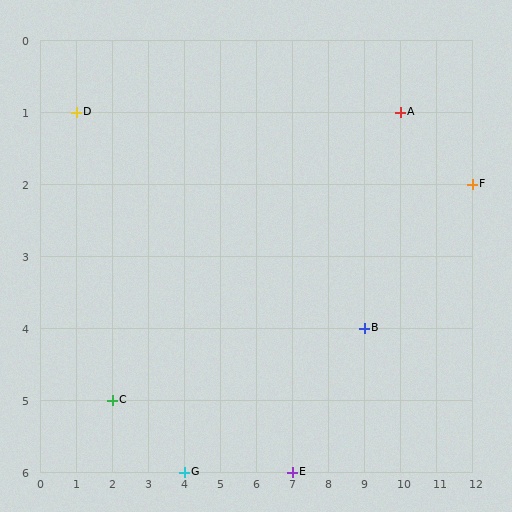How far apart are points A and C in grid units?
Points A and C are 8 columns and 4 rows apart (about 8.9 grid units diagonally).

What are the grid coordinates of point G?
Point G is at grid coordinates (4, 6).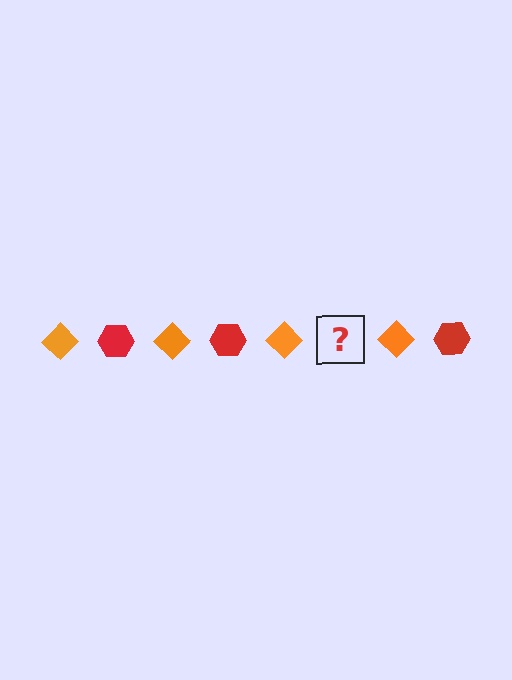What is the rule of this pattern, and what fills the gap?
The rule is that the pattern alternates between orange diamond and red hexagon. The gap should be filled with a red hexagon.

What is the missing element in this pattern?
The missing element is a red hexagon.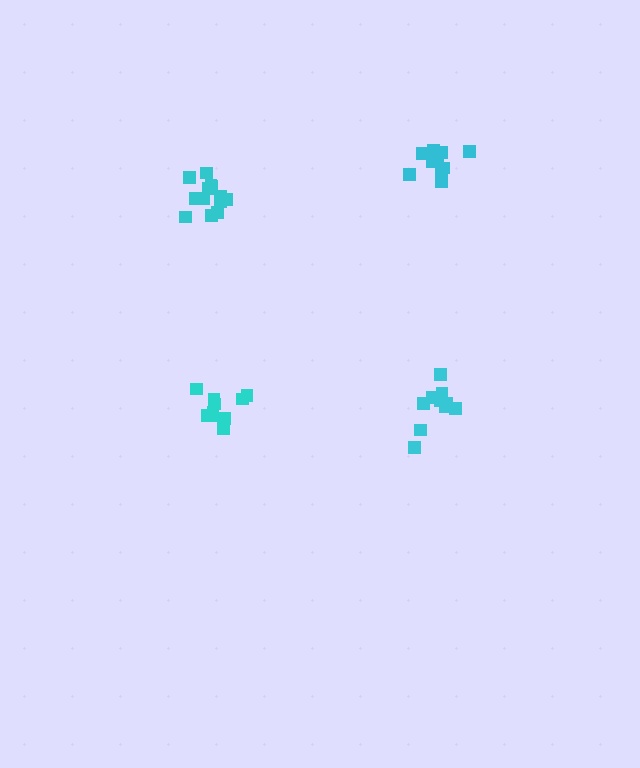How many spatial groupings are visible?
There are 4 spatial groupings.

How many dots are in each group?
Group 1: 10 dots, Group 2: 10 dots, Group 3: 13 dots, Group 4: 10 dots (43 total).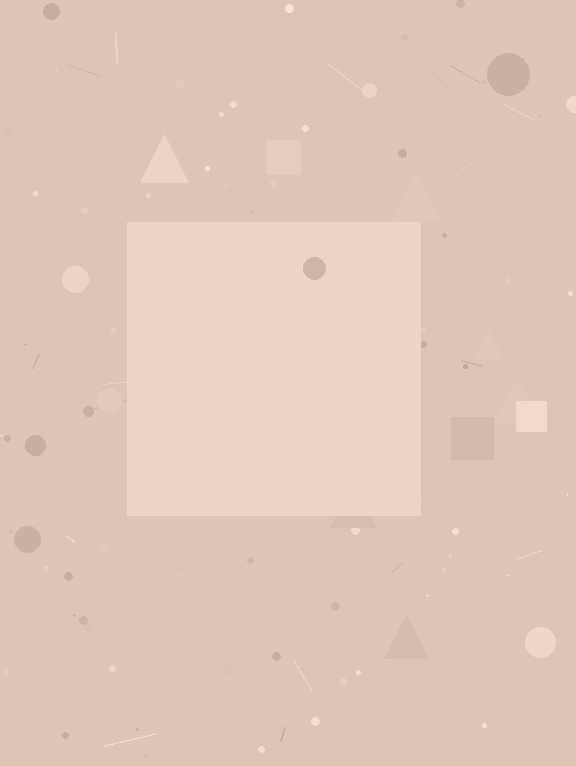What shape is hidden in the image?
A square is hidden in the image.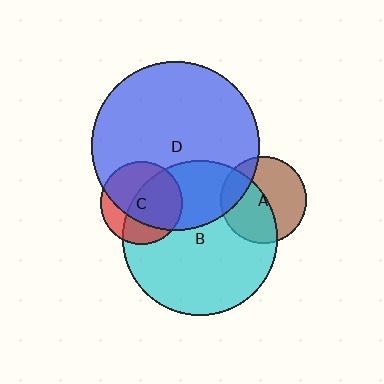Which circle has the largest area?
Circle D (blue).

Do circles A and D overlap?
Yes.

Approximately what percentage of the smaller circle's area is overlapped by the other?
Approximately 20%.